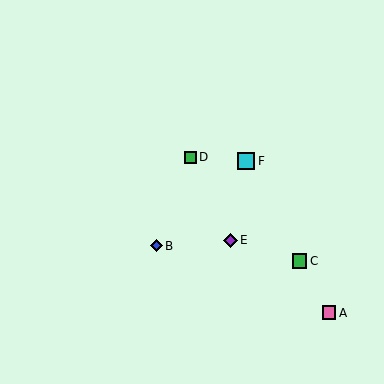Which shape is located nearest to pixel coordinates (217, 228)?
The purple diamond (labeled E) at (231, 240) is nearest to that location.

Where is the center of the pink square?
The center of the pink square is at (329, 313).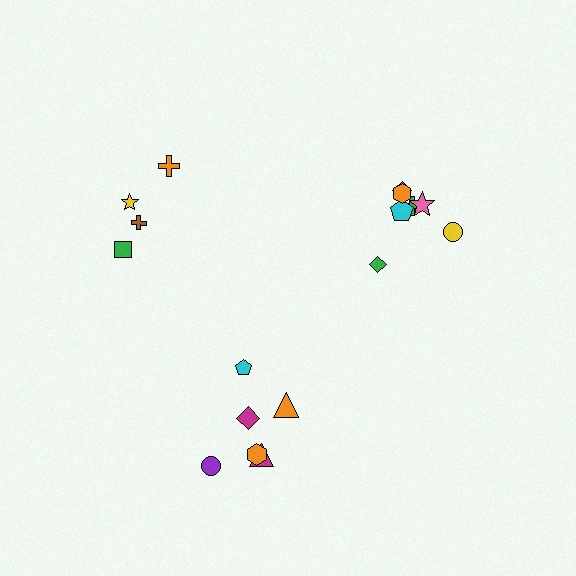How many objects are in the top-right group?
There are 7 objects.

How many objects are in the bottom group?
There are 6 objects.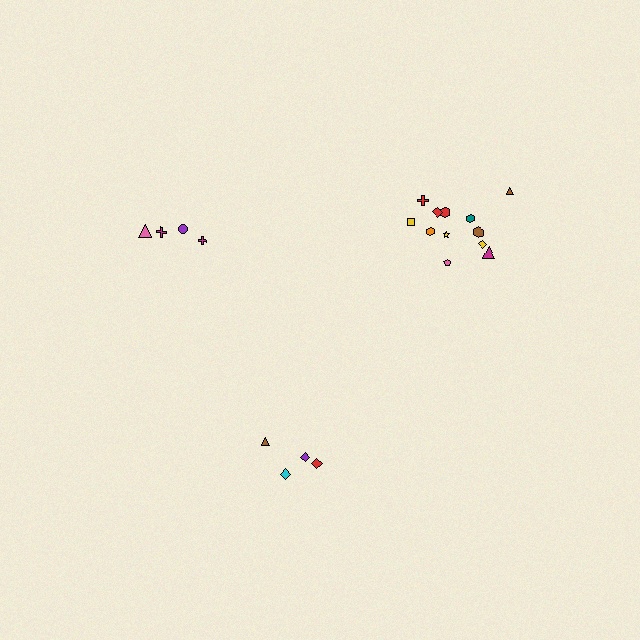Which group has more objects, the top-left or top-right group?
The top-right group.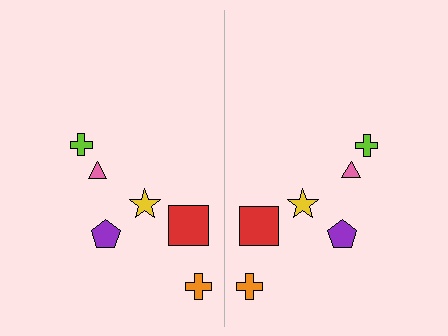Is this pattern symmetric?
Yes, this pattern has bilateral (reflection) symmetry.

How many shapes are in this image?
There are 12 shapes in this image.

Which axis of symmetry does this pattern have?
The pattern has a vertical axis of symmetry running through the center of the image.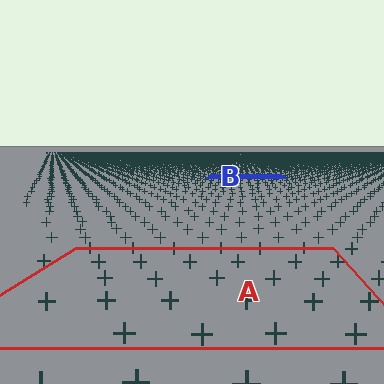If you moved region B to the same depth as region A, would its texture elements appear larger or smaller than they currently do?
They would appear larger. At a closer depth, the same texture elements are projected at a bigger on-screen size.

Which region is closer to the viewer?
Region A is closer. The texture elements there are larger and more spread out.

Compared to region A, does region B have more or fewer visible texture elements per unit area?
Region B has more texture elements per unit area — they are packed more densely because it is farther away.